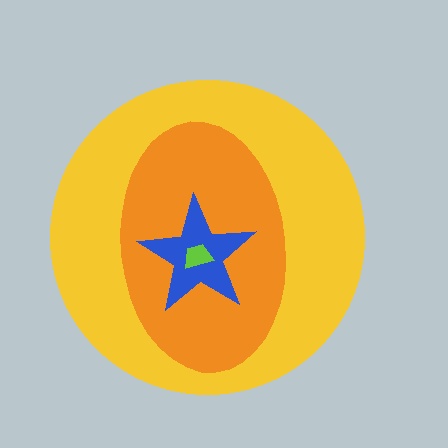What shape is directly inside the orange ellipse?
The blue star.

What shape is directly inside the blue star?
The lime trapezoid.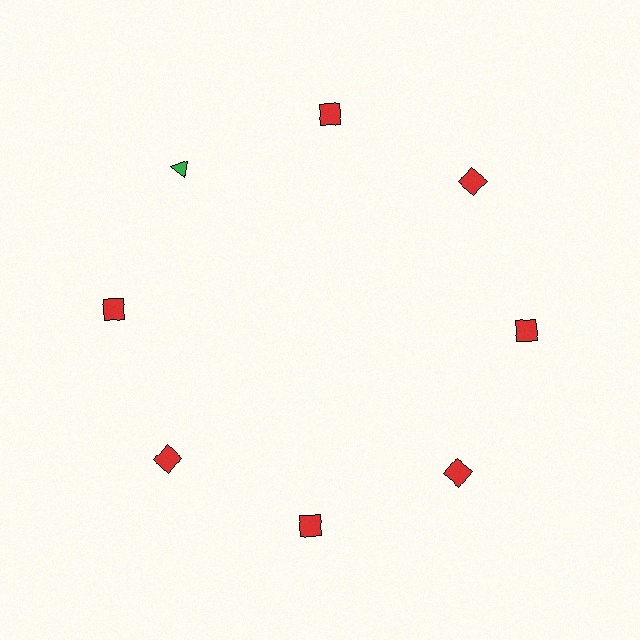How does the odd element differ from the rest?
It differs in both color (green instead of red) and shape (triangle instead of square).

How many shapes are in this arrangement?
There are 8 shapes arranged in a ring pattern.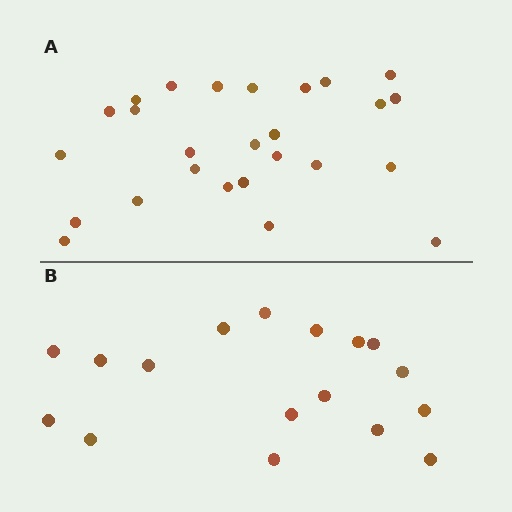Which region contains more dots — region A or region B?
Region A (the top region) has more dots.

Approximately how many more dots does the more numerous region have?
Region A has roughly 8 or so more dots than region B.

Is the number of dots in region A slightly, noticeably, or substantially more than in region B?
Region A has substantially more. The ratio is roughly 1.5 to 1.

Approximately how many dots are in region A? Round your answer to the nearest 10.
About 30 dots. (The exact count is 26, which rounds to 30.)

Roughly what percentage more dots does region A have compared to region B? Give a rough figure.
About 55% more.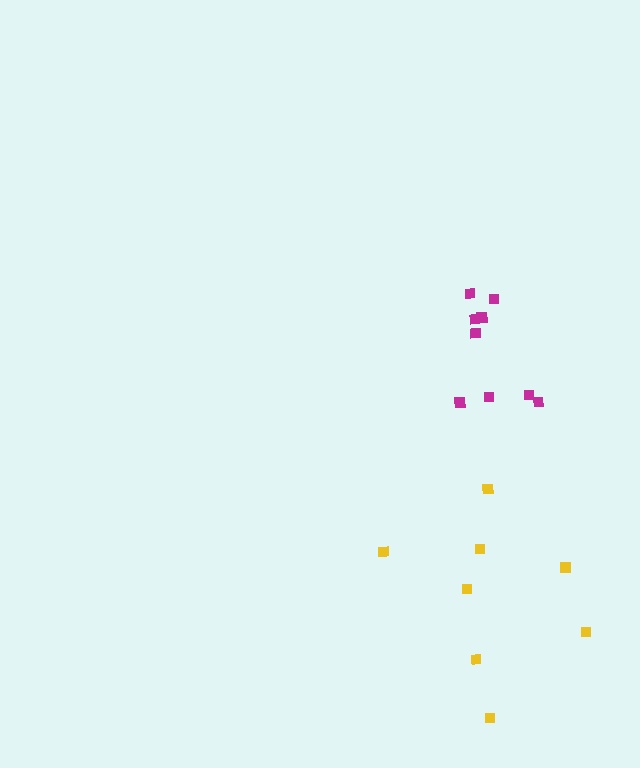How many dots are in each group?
Group 1: 9 dots, Group 2: 8 dots (17 total).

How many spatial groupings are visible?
There are 2 spatial groupings.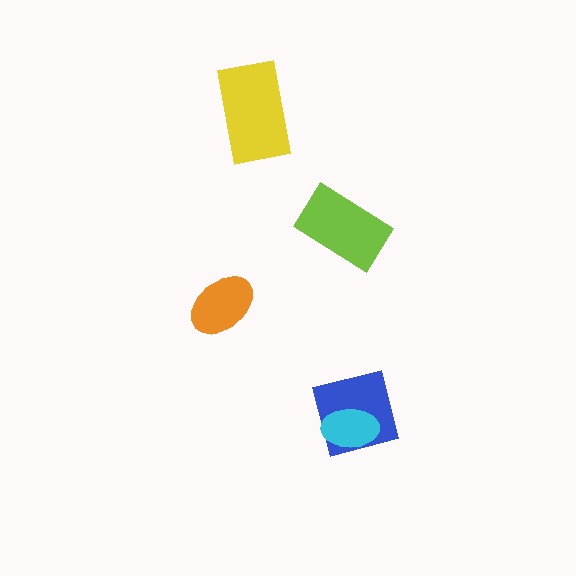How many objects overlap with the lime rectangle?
0 objects overlap with the lime rectangle.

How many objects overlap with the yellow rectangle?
0 objects overlap with the yellow rectangle.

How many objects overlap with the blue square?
1 object overlaps with the blue square.